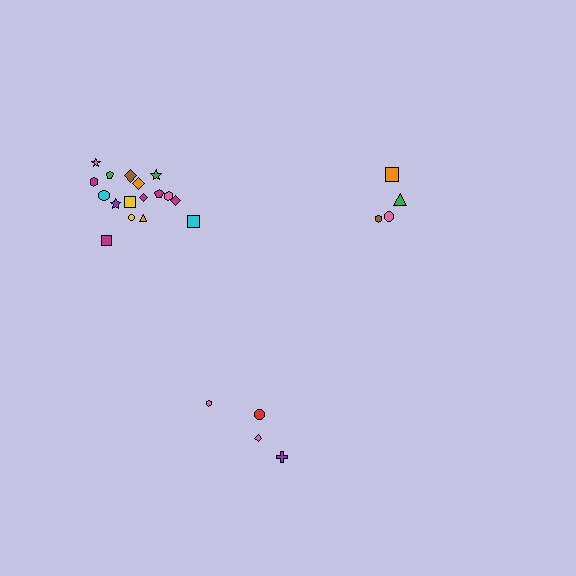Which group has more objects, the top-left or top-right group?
The top-left group.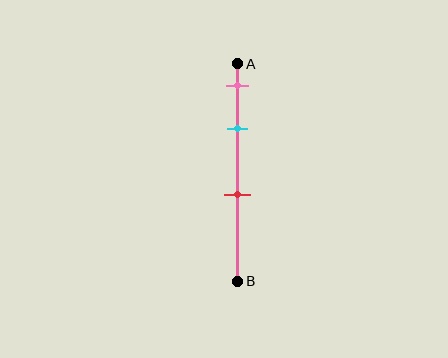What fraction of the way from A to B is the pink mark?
The pink mark is approximately 10% (0.1) of the way from A to B.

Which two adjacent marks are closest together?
The pink and cyan marks are the closest adjacent pair.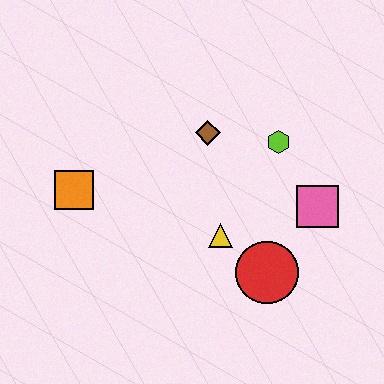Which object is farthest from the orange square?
The pink square is farthest from the orange square.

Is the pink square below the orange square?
Yes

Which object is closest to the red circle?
The yellow triangle is closest to the red circle.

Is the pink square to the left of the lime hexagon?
No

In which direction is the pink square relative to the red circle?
The pink square is above the red circle.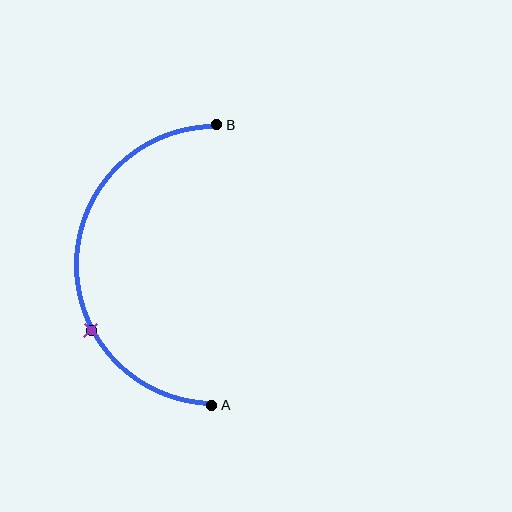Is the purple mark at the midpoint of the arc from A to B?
No. The purple mark lies on the arc but is closer to endpoint A. The arc midpoint would be at the point on the curve equidistant along the arc from both A and B.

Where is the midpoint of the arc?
The arc midpoint is the point on the curve farthest from the straight line joining A and B. It sits to the left of that line.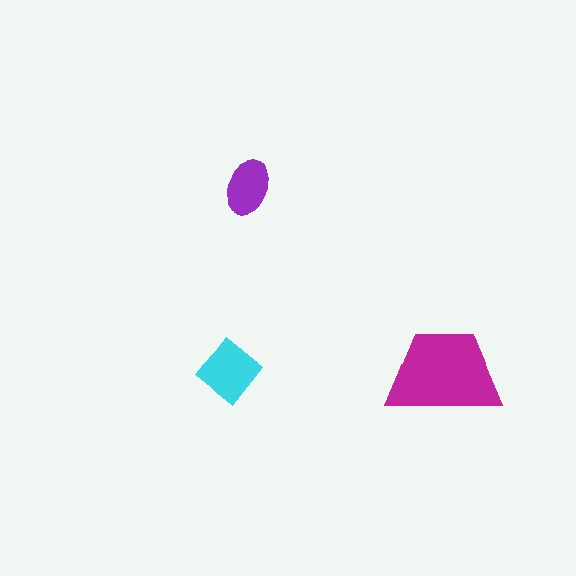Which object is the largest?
The magenta trapezoid.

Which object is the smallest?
The purple ellipse.